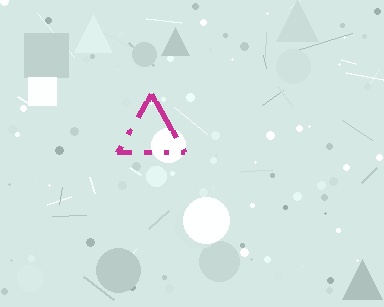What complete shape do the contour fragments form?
The contour fragments form a triangle.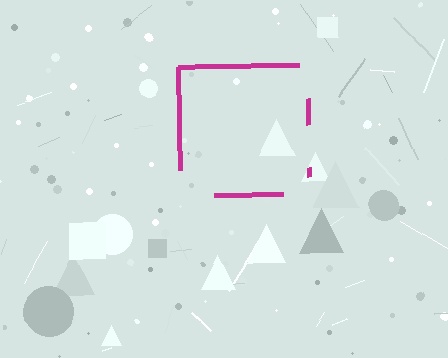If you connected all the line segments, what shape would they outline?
They would outline a square.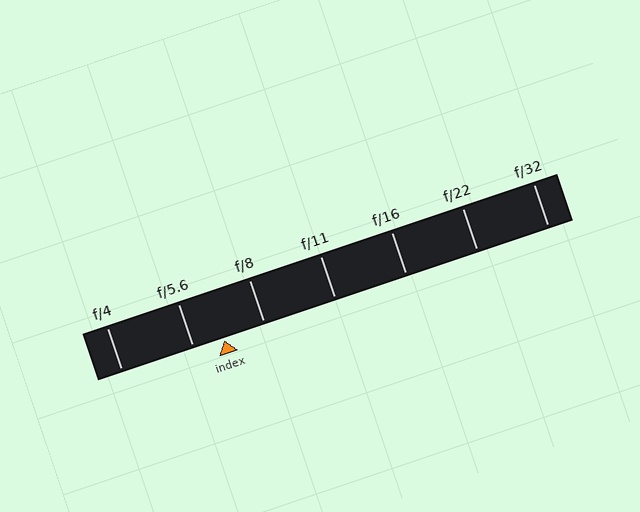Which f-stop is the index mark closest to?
The index mark is closest to f/5.6.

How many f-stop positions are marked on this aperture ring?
There are 7 f-stop positions marked.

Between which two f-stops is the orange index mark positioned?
The index mark is between f/5.6 and f/8.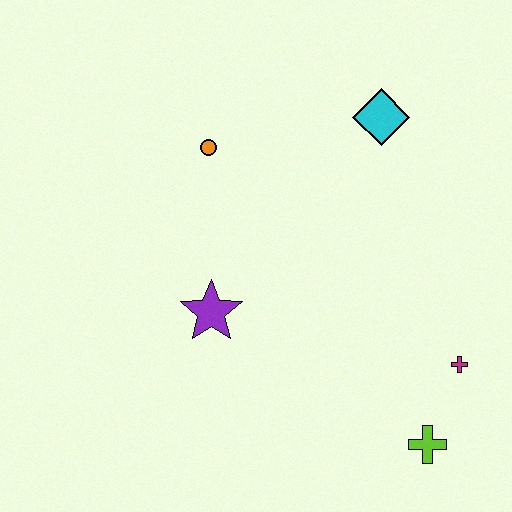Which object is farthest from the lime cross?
The orange circle is farthest from the lime cross.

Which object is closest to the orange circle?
The purple star is closest to the orange circle.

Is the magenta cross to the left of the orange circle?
No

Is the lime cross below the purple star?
Yes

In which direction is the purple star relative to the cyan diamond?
The purple star is below the cyan diamond.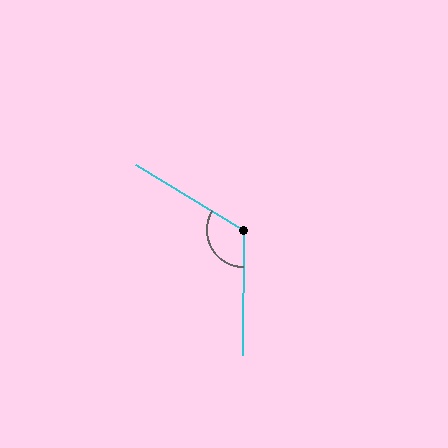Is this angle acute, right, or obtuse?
It is obtuse.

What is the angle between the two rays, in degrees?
Approximately 121 degrees.